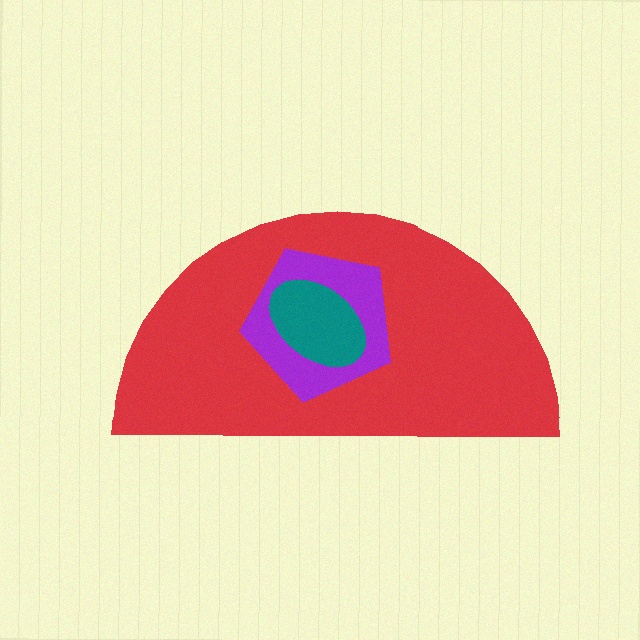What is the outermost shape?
The red semicircle.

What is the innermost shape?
The teal ellipse.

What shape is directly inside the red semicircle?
The purple pentagon.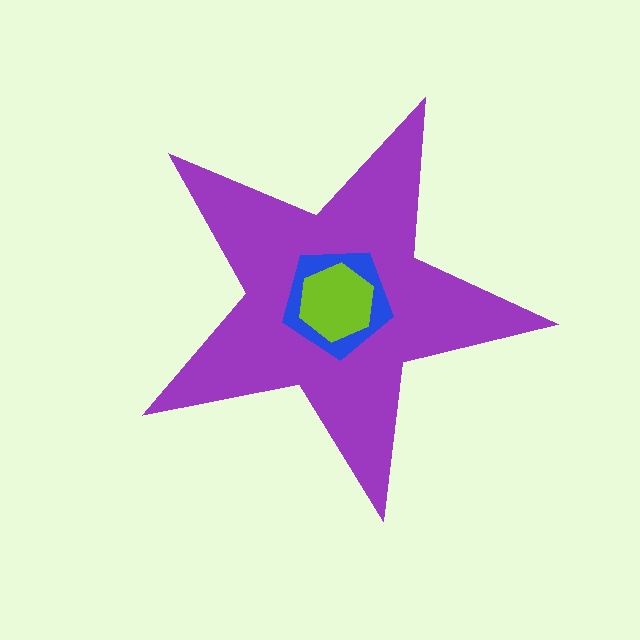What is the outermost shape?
The purple star.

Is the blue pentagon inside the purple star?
Yes.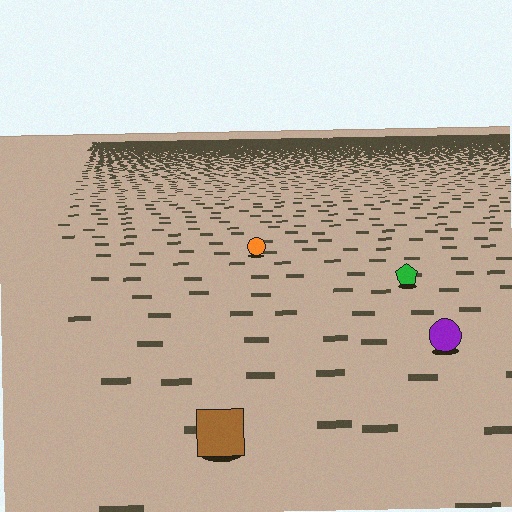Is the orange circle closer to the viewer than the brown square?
No. The brown square is closer — you can tell from the texture gradient: the ground texture is coarser near it.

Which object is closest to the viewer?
The brown square is closest. The texture marks near it are larger and more spread out.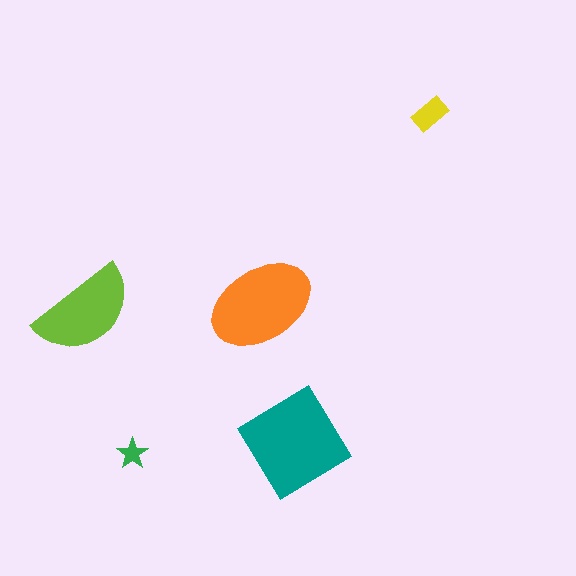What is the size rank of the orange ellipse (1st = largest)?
2nd.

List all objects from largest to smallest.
The teal diamond, the orange ellipse, the lime semicircle, the yellow rectangle, the green star.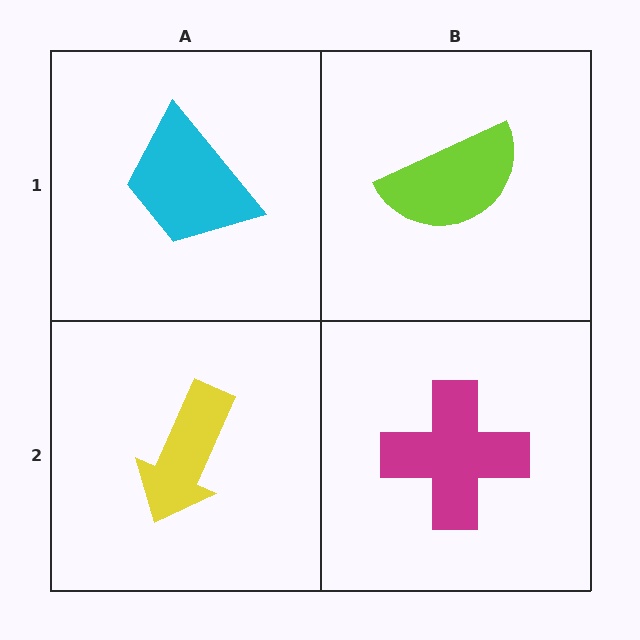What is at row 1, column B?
A lime semicircle.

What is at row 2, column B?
A magenta cross.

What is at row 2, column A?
A yellow arrow.